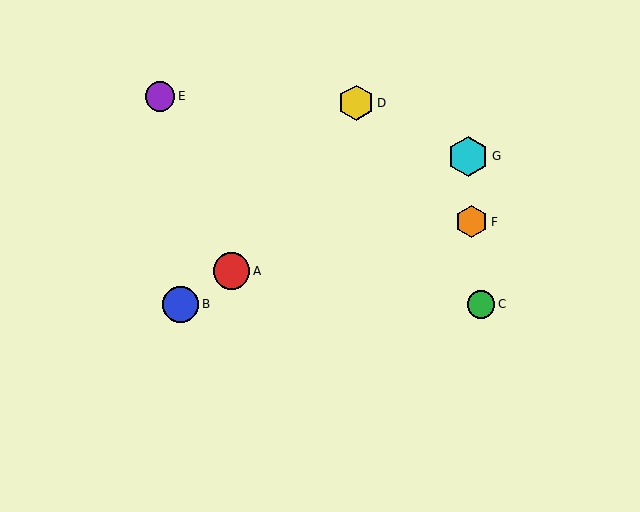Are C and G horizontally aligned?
No, C is at y≈304 and G is at y≈156.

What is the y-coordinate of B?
Object B is at y≈304.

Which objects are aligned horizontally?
Objects B, C are aligned horizontally.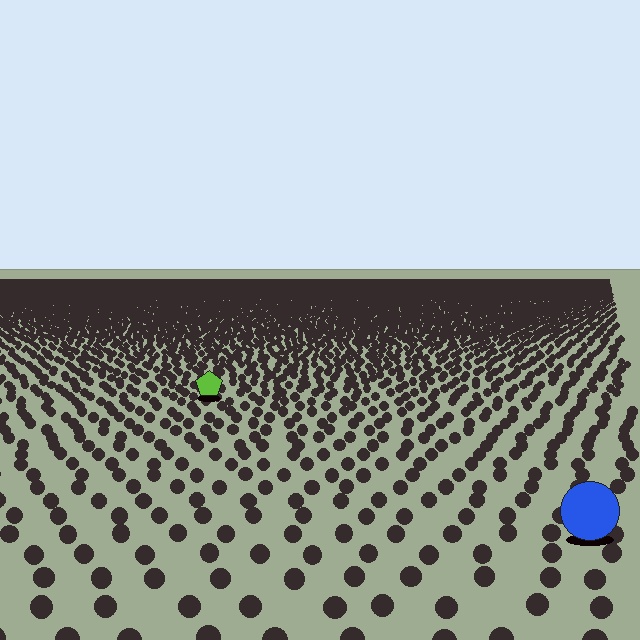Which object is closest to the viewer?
The blue circle is closest. The texture marks near it are larger and more spread out.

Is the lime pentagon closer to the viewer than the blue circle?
No. The blue circle is closer — you can tell from the texture gradient: the ground texture is coarser near it.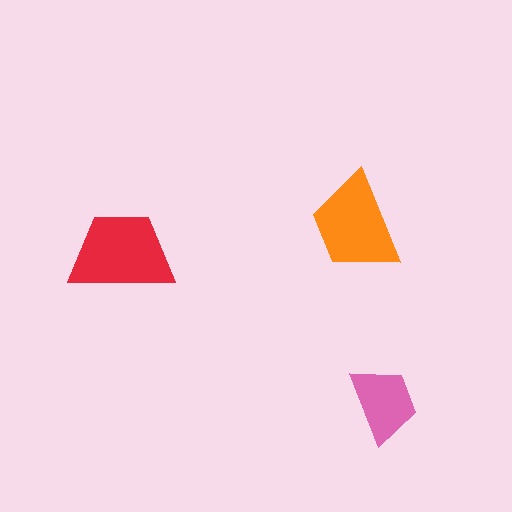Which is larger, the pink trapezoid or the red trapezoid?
The red one.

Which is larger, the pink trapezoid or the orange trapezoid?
The orange one.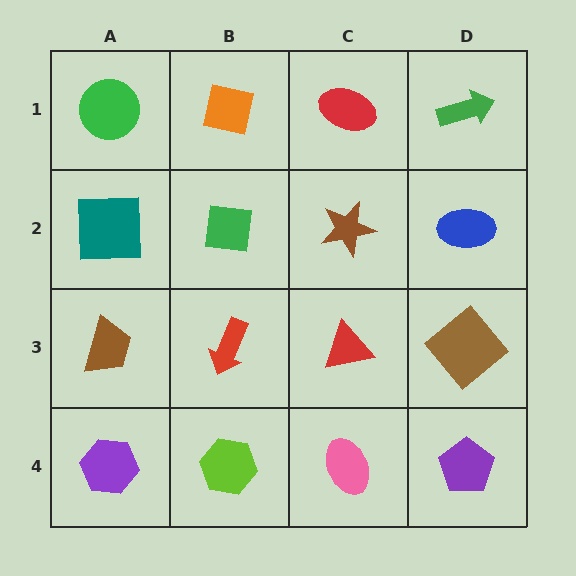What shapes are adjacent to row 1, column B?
A green square (row 2, column B), a green circle (row 1, column A), a red ellipse (row 1, column C).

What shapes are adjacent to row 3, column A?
A teal square (row 2, column A), a purple hexagon (row 4, column A), a red arrow (row 3, column B).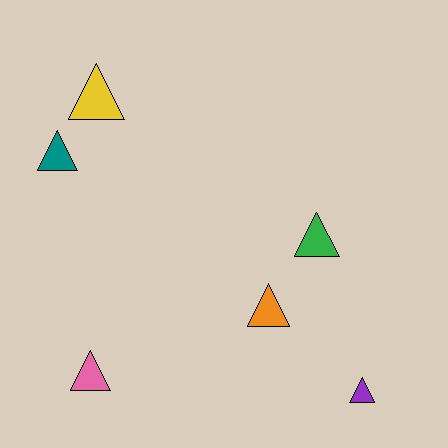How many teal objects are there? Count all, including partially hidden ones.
There is 1 teal object.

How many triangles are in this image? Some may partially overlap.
There are 6 triangles.